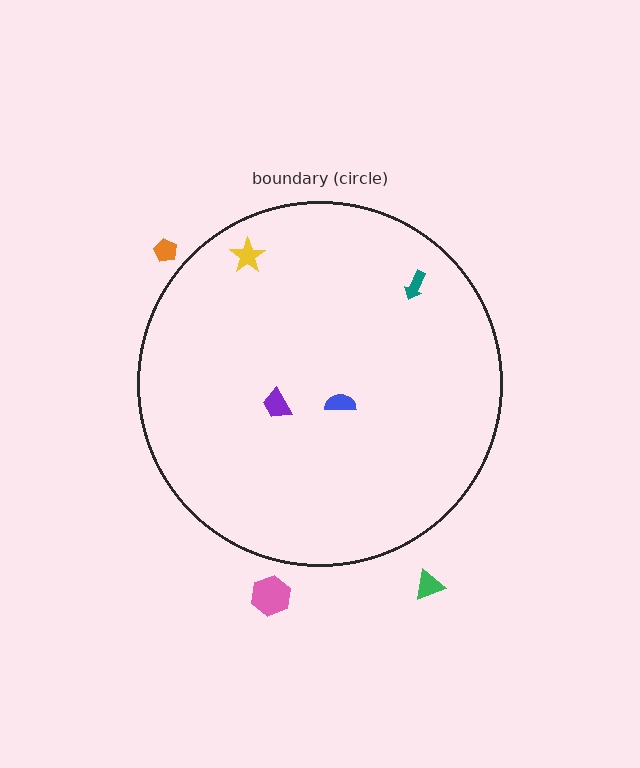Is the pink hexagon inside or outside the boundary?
Outside.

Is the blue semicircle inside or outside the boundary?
Inside.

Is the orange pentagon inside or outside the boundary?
Outside.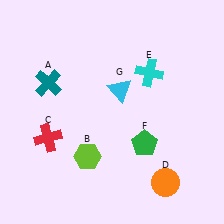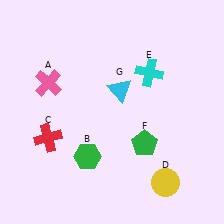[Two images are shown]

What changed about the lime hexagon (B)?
In Image 1, B is lime. In Image 2, it changed to green.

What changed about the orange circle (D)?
In Image 1, D is orange. In Image 2, it changed to yellow.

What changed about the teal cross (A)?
In Image 1, A is teal. In Image 2, it changed to pink.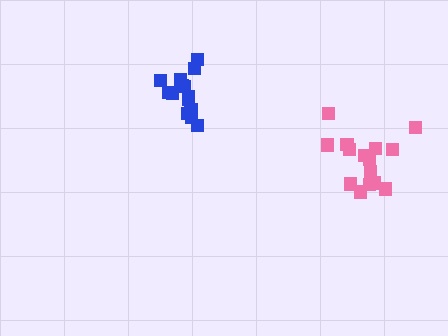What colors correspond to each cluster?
The clusters are colored: pink, blue.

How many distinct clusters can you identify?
There are 2 distinct clusters.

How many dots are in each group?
Group 1: 15 dots, Group 2: 15 dots (30 total).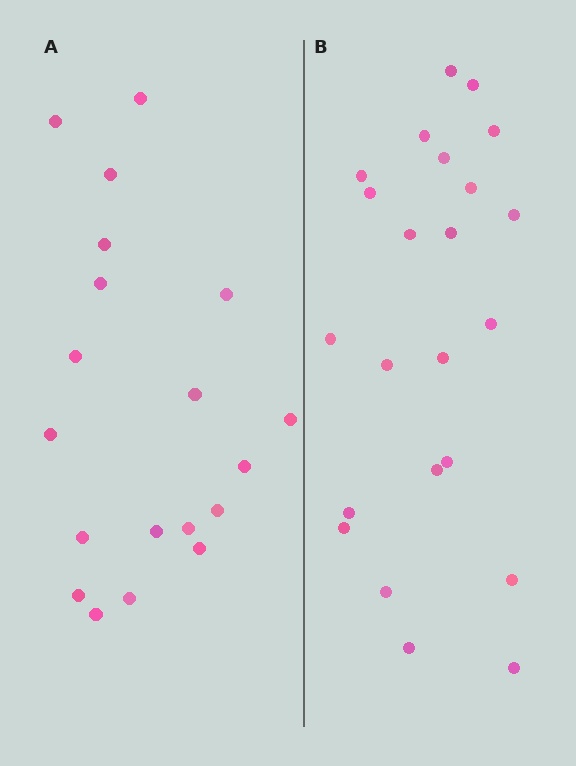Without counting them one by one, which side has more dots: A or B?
Region B (the right region) has more dots.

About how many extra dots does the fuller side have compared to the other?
Region B has about 4 more dots than region A.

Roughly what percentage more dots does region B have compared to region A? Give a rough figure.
About 20% more.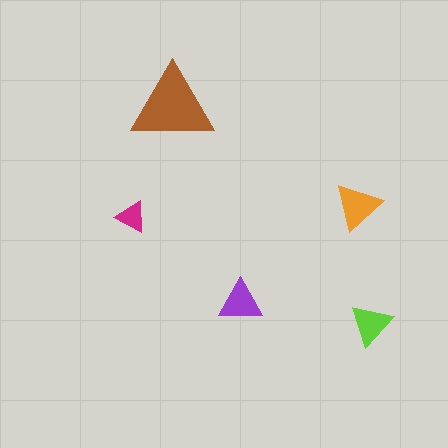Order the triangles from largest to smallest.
the brown one, the orange one, the purple one, the lime one, the magenta one.